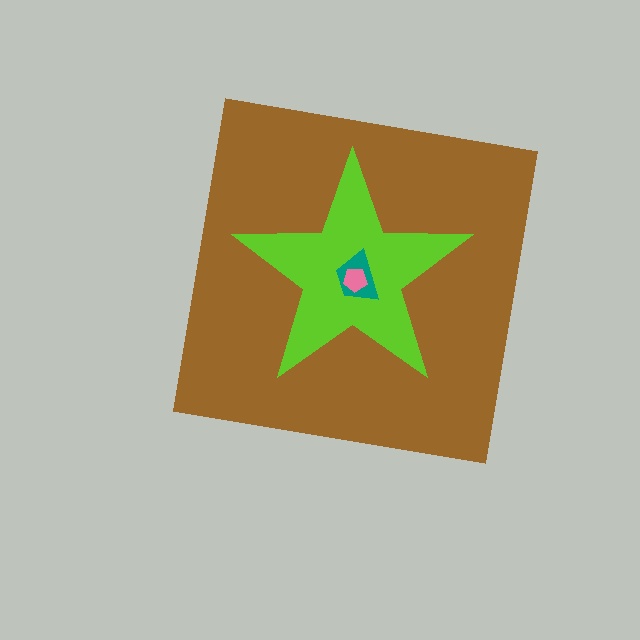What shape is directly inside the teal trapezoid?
The pink pentagon.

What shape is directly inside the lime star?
The teal trapezoid.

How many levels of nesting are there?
4.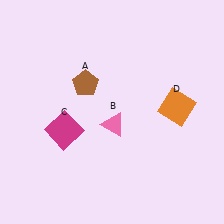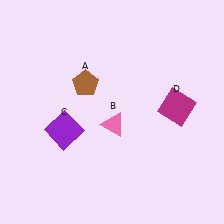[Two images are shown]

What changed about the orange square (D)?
In Image 1, D is orange. In Image 2, it changed to magenta.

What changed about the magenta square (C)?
In Image 1, C is magenta. In Image 2, it changed to purple.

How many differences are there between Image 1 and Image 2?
There are 2 differences between the two images.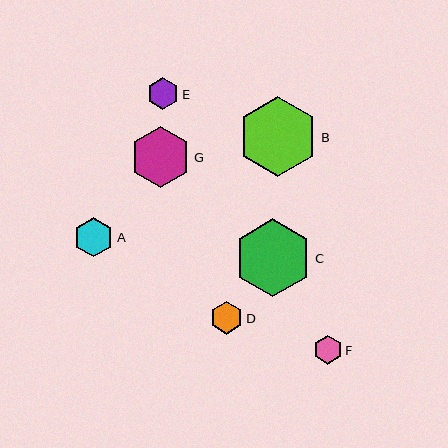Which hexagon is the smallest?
Hexagon F is the smallest with a size of approximately 29 pixels.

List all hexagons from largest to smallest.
From largest to smallest: B, C, G, A, D, E, F.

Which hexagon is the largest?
Hexagon B is the largest with a size of approximately 80 pixels.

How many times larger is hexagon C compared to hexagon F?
Hexagon C is approximately 2.7 times the size of hexagon F.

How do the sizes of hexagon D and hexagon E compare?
Hexagon D and hexagon E are approximately the same size.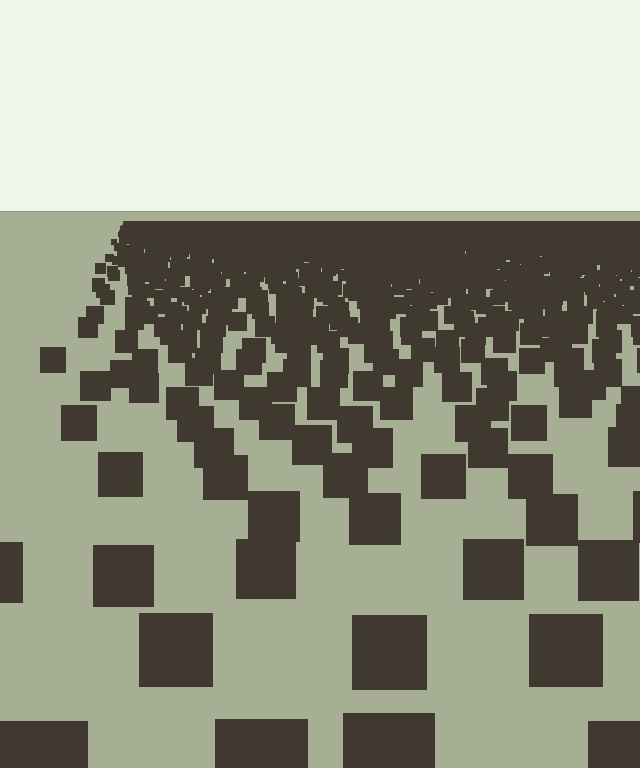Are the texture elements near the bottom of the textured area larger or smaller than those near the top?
Larger. Near the bottom, elements are closer to the viewer and appear at a bigger on-screen size.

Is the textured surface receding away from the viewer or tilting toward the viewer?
The surface is receding away from the viewer. Texture elements get smaller and denser toward the top.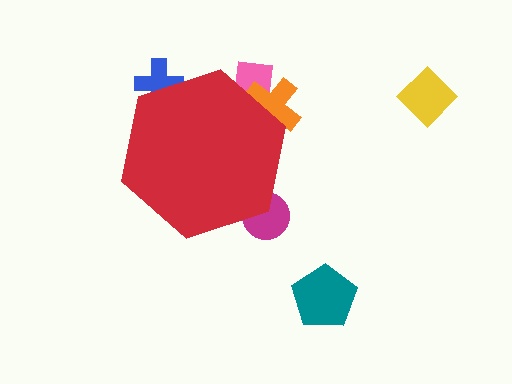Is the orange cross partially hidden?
Yes, the orange cross is partially hidden behind the red hexagon.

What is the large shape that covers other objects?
A red hexagon.